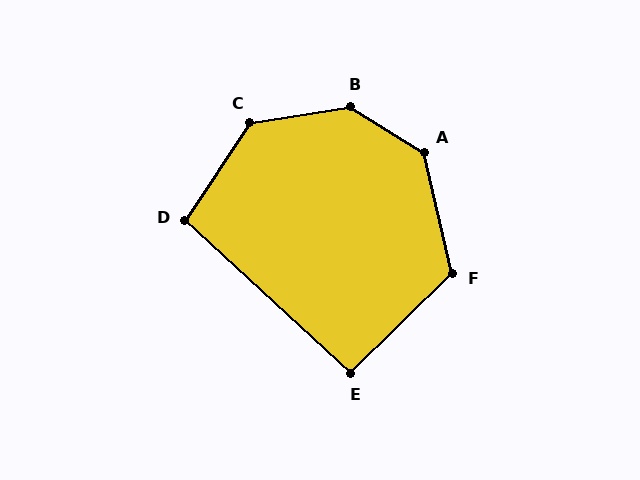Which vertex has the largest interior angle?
B, at approximately 139 degrees.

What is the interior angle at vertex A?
Approximately 134 degrees (obtuse).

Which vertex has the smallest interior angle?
E, at approximately 93 degrees.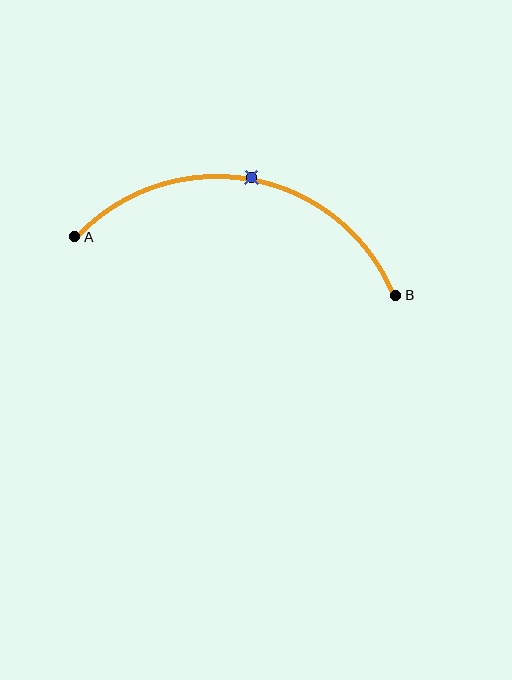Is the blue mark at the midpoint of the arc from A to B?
Yes. The blue mark lies on the arc at equal arc-length from both A and B — it is the arc midpoint.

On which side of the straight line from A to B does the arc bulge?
The arc bulges above the straight line connecting A and B.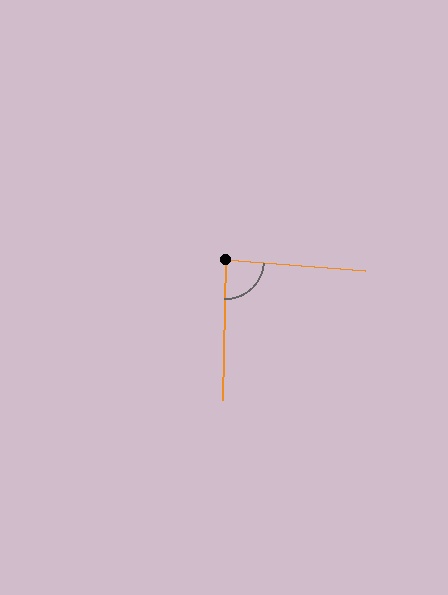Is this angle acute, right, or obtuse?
It is approximately a right angle.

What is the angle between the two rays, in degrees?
Approximately 87 degrees.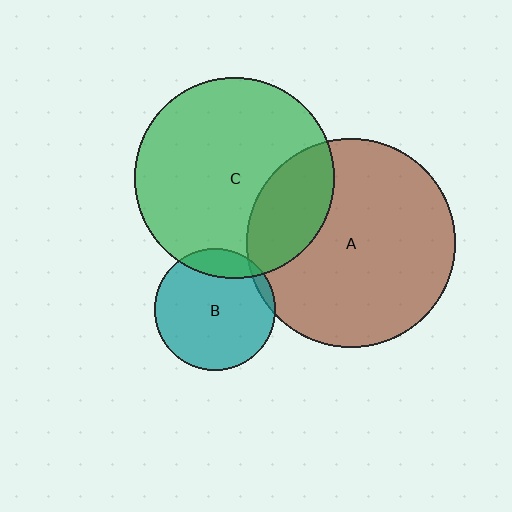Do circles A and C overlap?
Yes.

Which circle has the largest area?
Circle A (brown).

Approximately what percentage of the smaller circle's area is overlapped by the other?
Approximately 25%.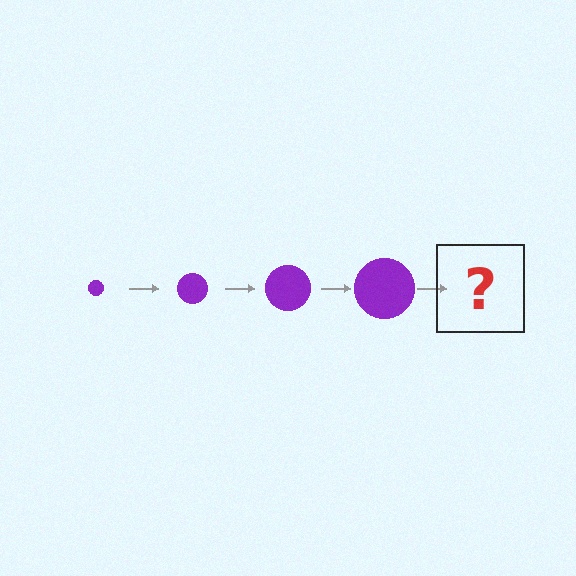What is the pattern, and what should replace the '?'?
The pattern is that the circle gets progressively larger each step. The '?' should be a purple circle, larger than the previous one.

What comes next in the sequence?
The next element should be a purple circle, larger than the previous one.